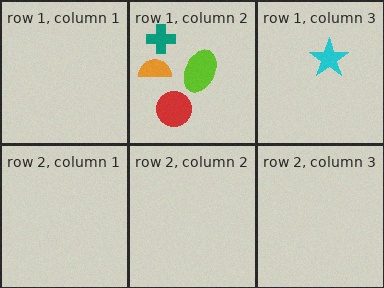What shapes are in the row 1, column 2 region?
The lime ellipse, the orange semicircle, the teal cross, the red circle.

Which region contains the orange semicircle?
The row 1, column 2 region.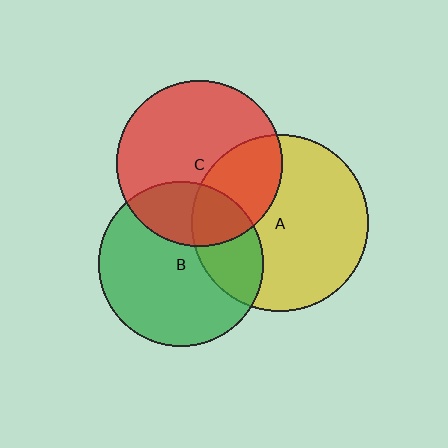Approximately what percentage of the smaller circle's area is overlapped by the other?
Approximately 30%.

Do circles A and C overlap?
Yes.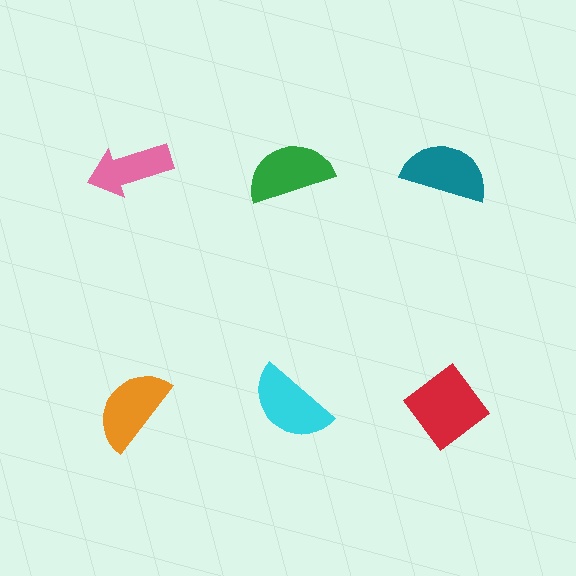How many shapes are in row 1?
3 shapes.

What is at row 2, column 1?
An orange semicircle.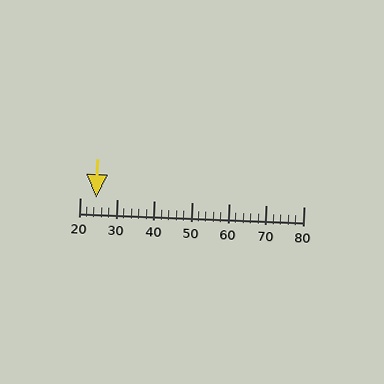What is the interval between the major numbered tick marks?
The major tick marks are spaced 10 units apart.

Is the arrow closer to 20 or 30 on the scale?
The arrow is closer to 20.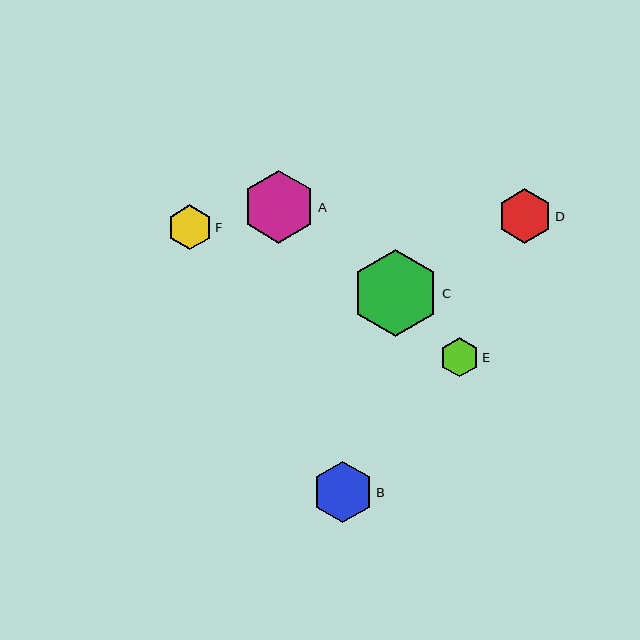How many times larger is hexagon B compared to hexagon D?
Hexagon B is approximately 1.1 times the size of hexagon D.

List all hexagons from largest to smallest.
From largest to smallest: C, A, B, D, F, E.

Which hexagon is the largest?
Hexagon C is the largest with a size of approximately 87 pixels.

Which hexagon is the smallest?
Hexagon E is the smallest with a size of approximately 40 pixels.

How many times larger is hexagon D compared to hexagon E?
Hexagon D is approximately 1.4 times the size of hexagon E.